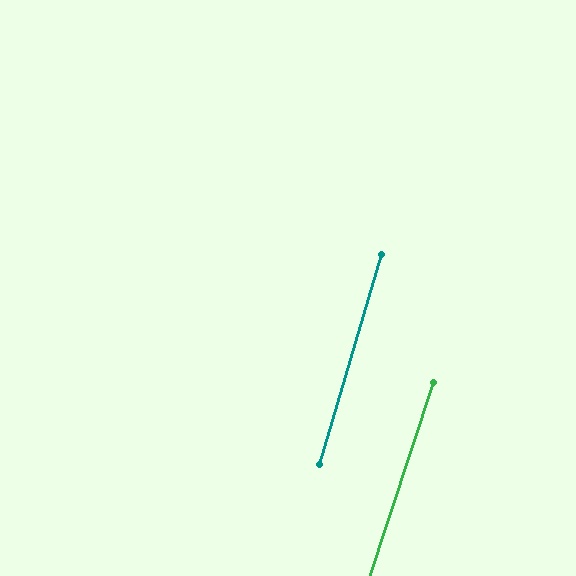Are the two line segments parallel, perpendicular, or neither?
Parallel — their directions differ by only 1.9°.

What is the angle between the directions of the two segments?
Approximately 2 degrees.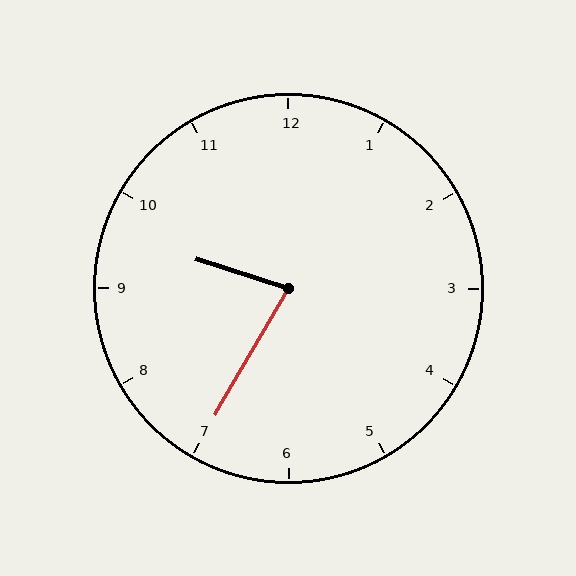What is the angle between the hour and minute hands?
Approximately 78 degrees.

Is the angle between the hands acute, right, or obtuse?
It is acute.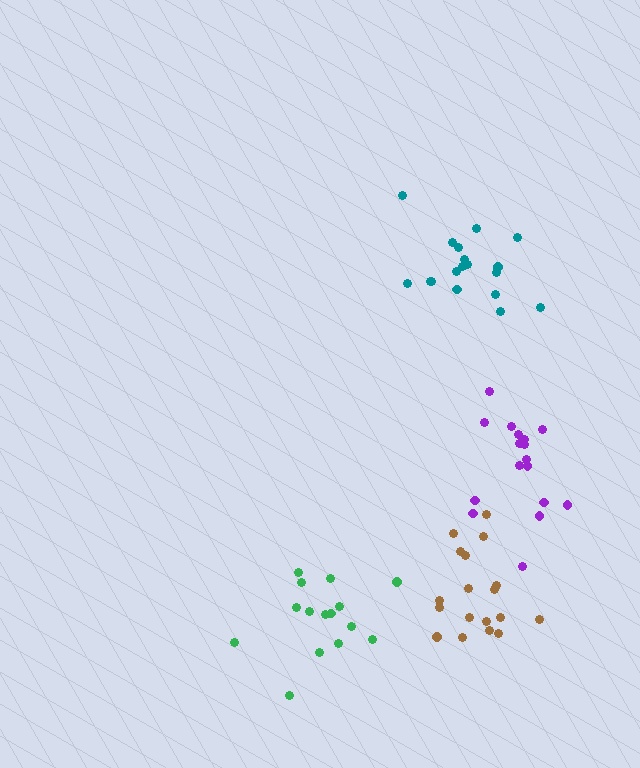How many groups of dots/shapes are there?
There are 4 groups.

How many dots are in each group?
Group 1: 18 dots, Group 2: 18 dots, Group 3: 17 dots, Group 4: 15 dots (68 total).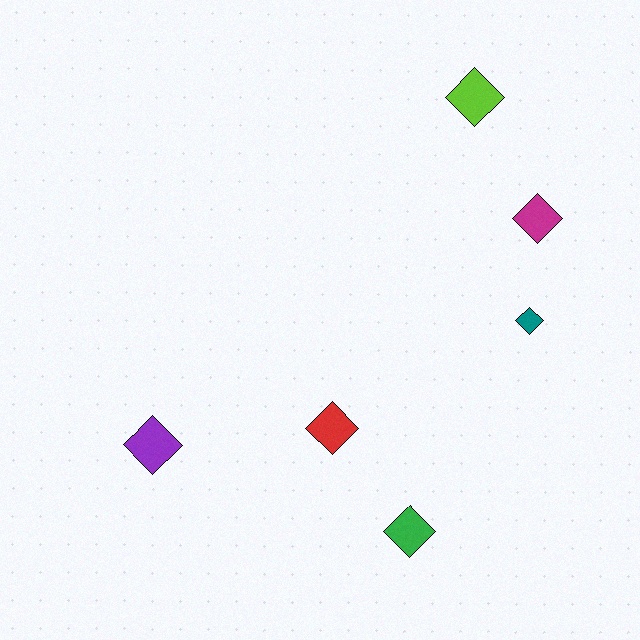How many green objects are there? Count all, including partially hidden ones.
There is 1 green object.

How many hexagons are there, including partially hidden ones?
There are no hexagons.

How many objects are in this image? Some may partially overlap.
There are 6 objects.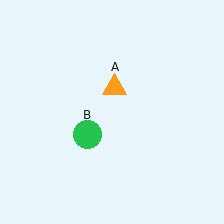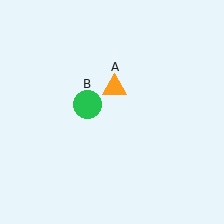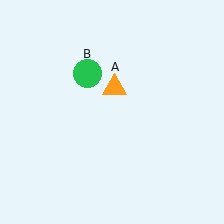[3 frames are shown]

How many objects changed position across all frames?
1 object changed position: green circle (object B).